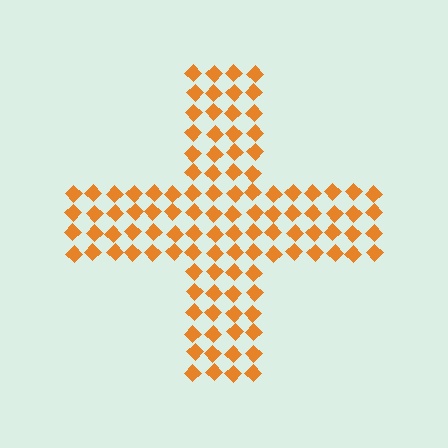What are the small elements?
The small elements are diamonds.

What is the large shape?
The large shape is a cross.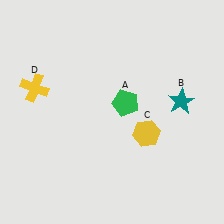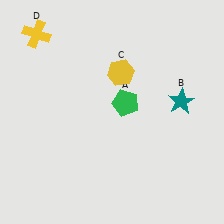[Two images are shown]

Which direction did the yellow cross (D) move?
The yellow cross (D) moved up.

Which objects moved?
The objects that moved are: the yellow hexagon (C), the yellow cross (D).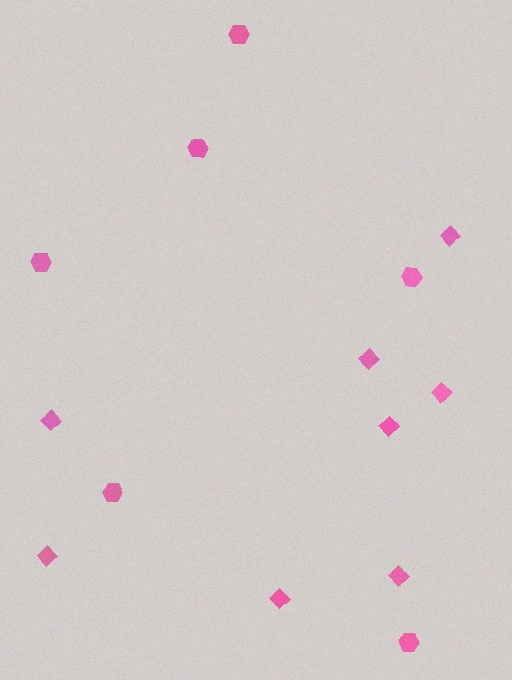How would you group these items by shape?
There are 2 groups: one group of diamonds (8) and one group of hexagons (6).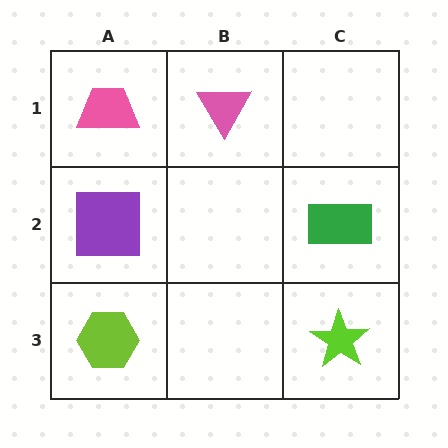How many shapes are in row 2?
2 shapes.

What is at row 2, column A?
A purple square.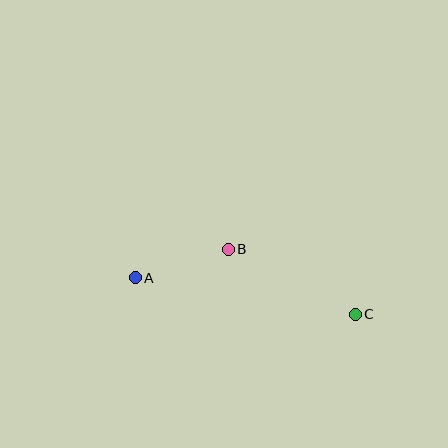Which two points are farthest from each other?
Points A and C are farthest from each other.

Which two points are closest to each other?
Points A and B are closest to each other.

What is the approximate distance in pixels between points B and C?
The distance between B and C is approximately 142 pixels.